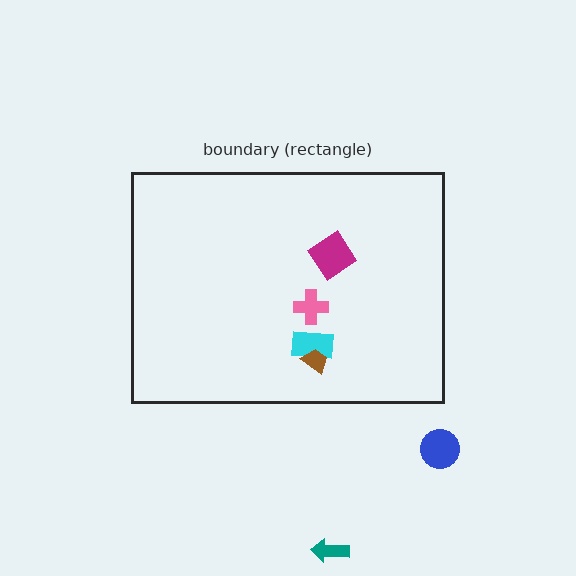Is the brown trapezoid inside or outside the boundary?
Inside.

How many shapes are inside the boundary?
4 inside, 2 outside.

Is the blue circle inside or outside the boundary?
Outside.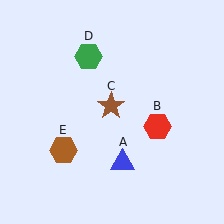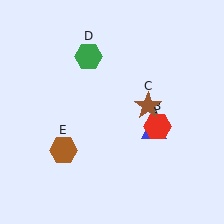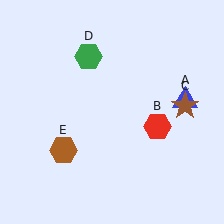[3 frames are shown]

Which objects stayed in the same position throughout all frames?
Red hexagon (object B) and green hexagon (object D) and brown hexagon (object E) remained stationary.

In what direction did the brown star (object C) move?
The brown star (object C) moved right.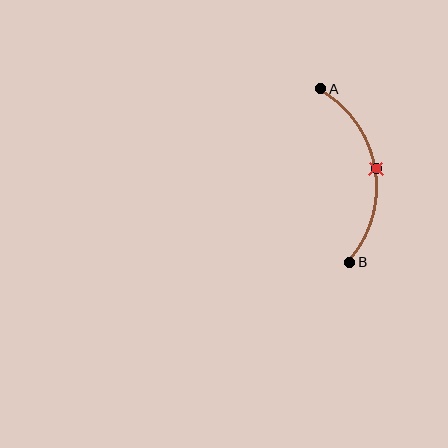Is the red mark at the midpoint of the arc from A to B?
Yes. The red mark lies on the arc at equal arc-length from both A and B — it is the arc midpoint.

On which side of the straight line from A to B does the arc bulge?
The arc bulges to the right of the straight line connecting A and B.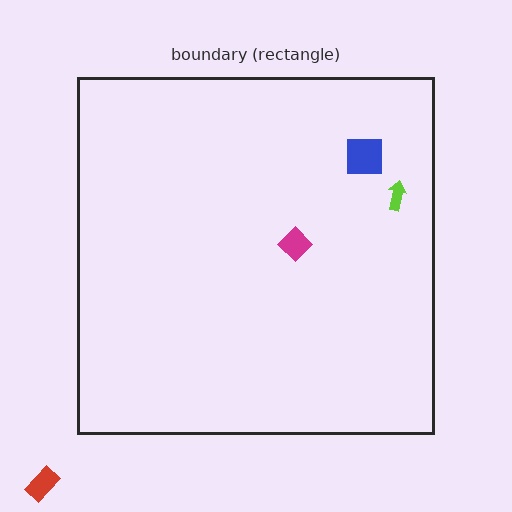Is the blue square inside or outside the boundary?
Inside.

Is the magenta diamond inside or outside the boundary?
Inside.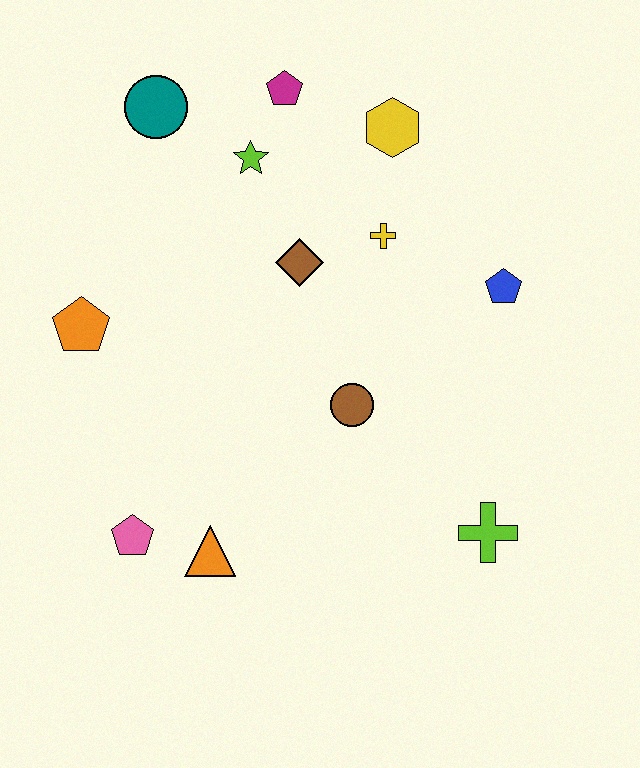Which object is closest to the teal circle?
The lime star is closest to the teal circle.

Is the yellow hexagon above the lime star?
Yes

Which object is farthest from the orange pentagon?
The lime cross is farthest from the orange pentagon.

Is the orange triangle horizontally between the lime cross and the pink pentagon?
Yes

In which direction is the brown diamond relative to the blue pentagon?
The brown diamond is to the left of the blue pentagon.